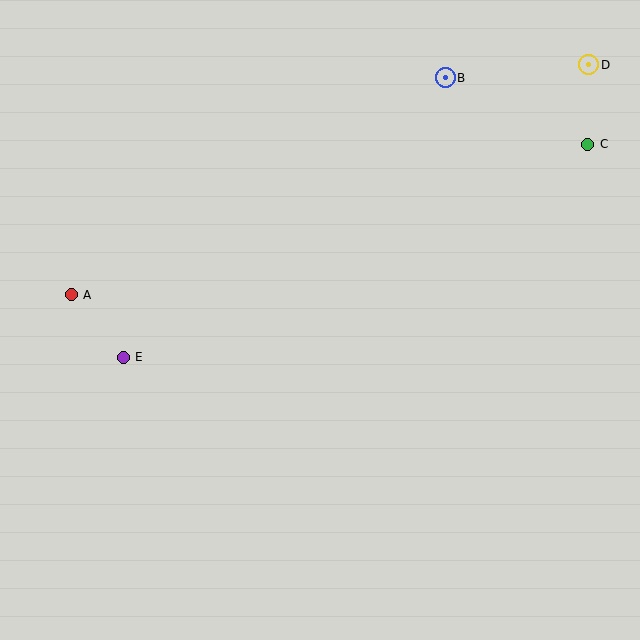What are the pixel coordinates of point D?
Point D is at (589, 65).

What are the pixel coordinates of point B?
Point B is at (445, 78).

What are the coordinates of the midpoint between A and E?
The midpoint between A and E is at (97, 326).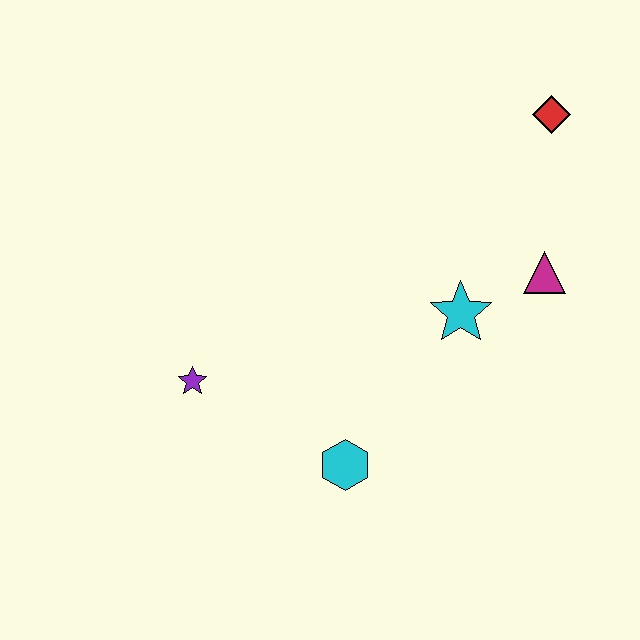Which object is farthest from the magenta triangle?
The purple star is farthest from the magenta triangle.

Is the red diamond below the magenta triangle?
No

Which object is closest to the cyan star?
The magenta triangle is closest to the cyan star.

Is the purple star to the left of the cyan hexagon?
Yes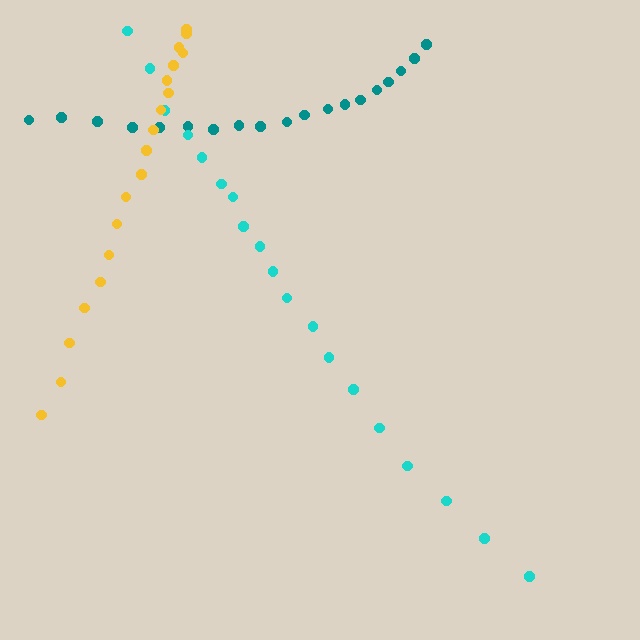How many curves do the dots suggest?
There are 3 distinct paths.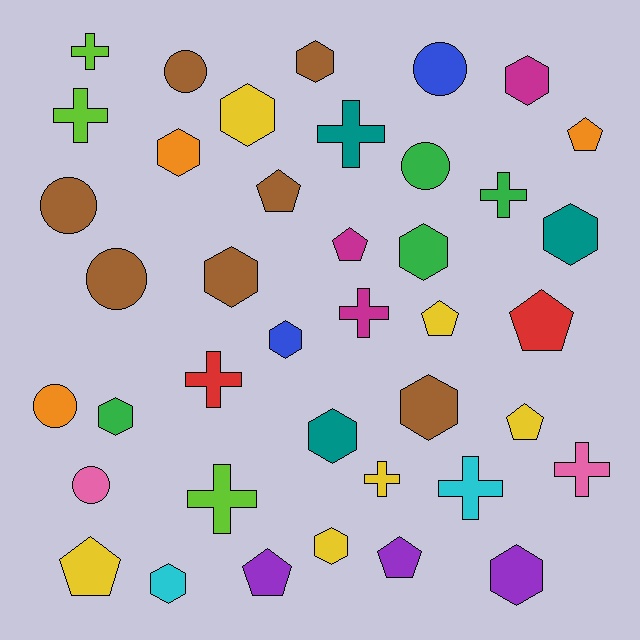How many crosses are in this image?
There are 10 crosses.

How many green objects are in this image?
There are 4 green objects.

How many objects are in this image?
There are 40 objects.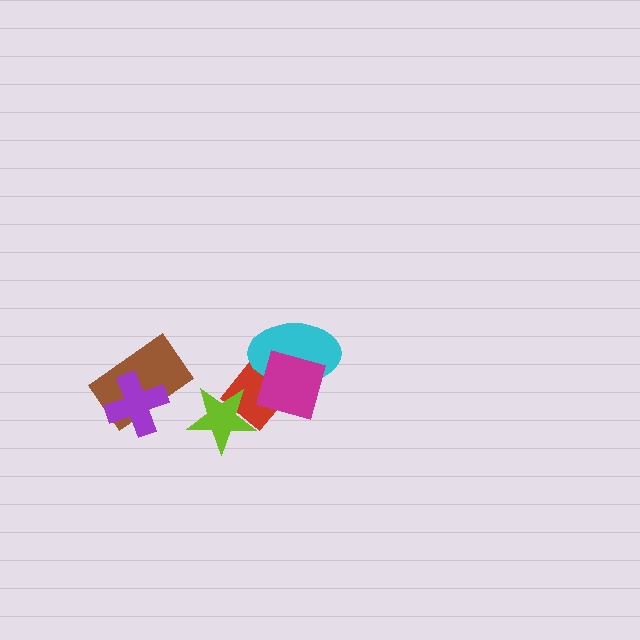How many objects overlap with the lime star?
1 object overlaps with the lime star.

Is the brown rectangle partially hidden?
Yes, it is partially covered by another shape.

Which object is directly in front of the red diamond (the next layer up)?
The lime star is directly in front of the red diamond.